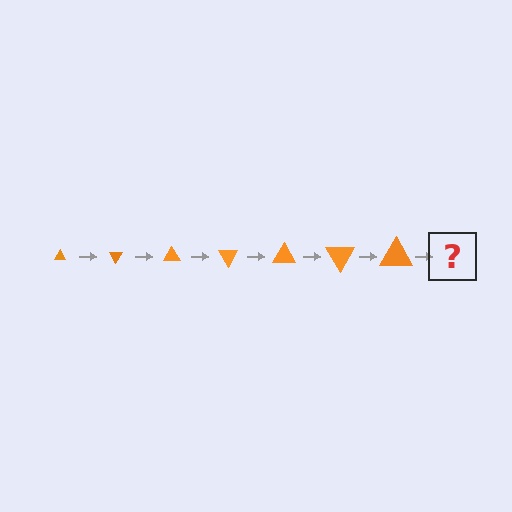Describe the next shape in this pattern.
It should be a triangle, larger than the previous one and rotated 420 degrees from the start.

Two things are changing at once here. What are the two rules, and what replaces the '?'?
The two rules are that the triangle grows larger each step and it rotates 60 degrees each step. The '?' should be a triangle, larger than the previous one and rotated 420 degrees from the start.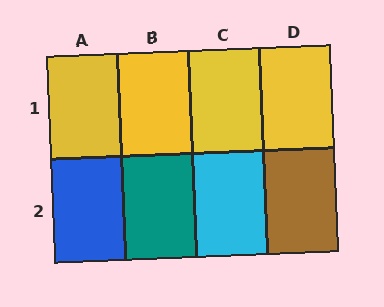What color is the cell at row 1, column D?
Yellow.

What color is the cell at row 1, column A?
Yellow.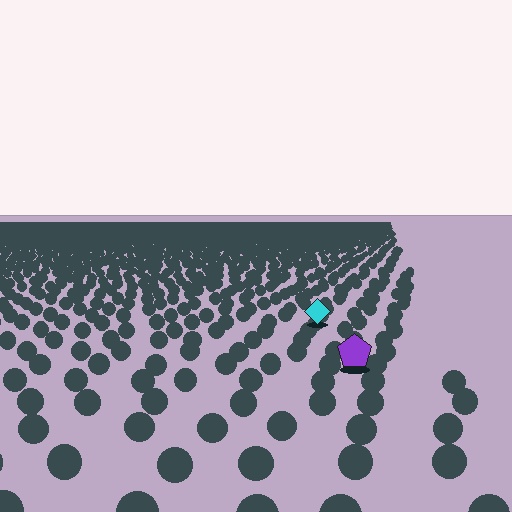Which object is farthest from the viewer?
The cyan diamond is farthest from the viewer. It appears smaller and the ground texture around it is denser.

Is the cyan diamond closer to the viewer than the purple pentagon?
No. The purple pentagon is closer — you can tell from the texture gradient: the ground texture is coarser near it.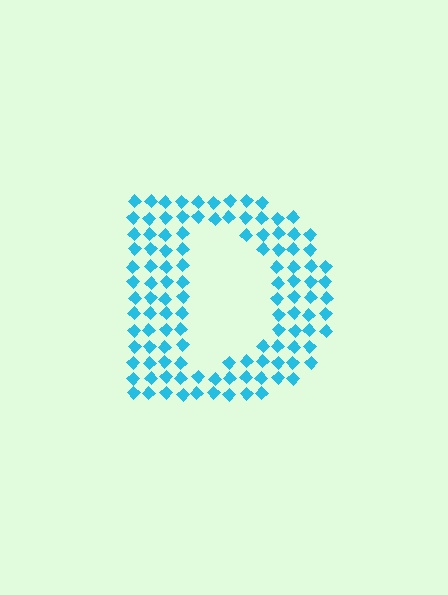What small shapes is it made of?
It is made of small diamonds.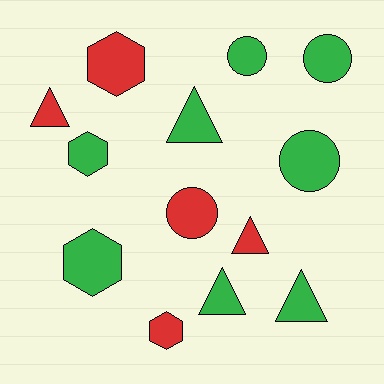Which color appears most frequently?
Green, with 8 objects.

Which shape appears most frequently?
Triangle, with 5 objects.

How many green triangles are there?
There are 3 green triangles.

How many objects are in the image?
There are 13 objects.